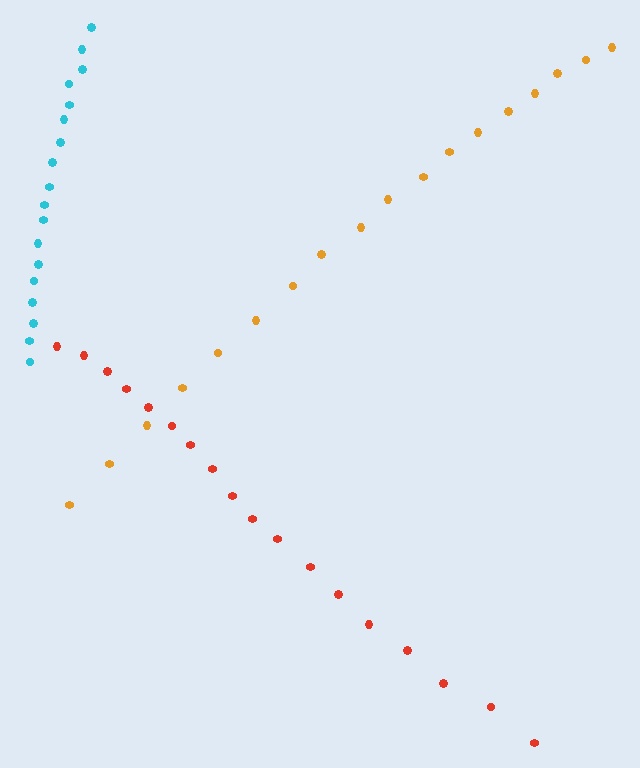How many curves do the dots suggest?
There are 3 distinct paths.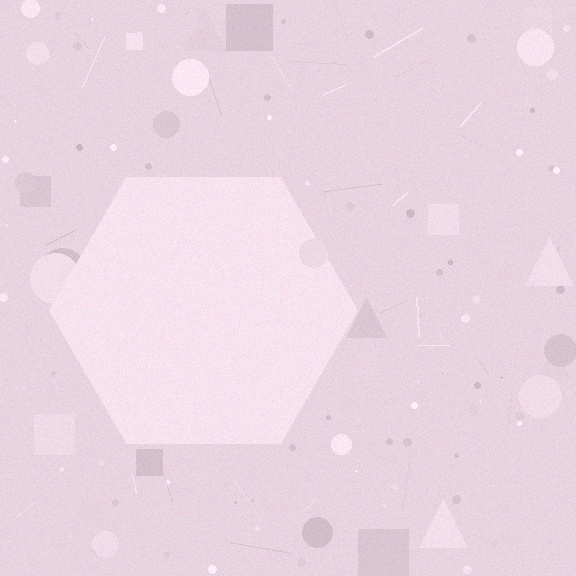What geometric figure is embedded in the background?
A hexagon is embedded in the background.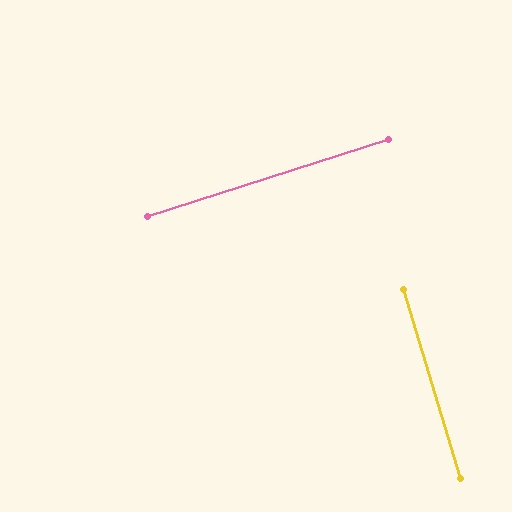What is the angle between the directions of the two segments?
Approximately 89 degrees.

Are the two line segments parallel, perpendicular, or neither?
Perpendicular — they meet at approximately 89°.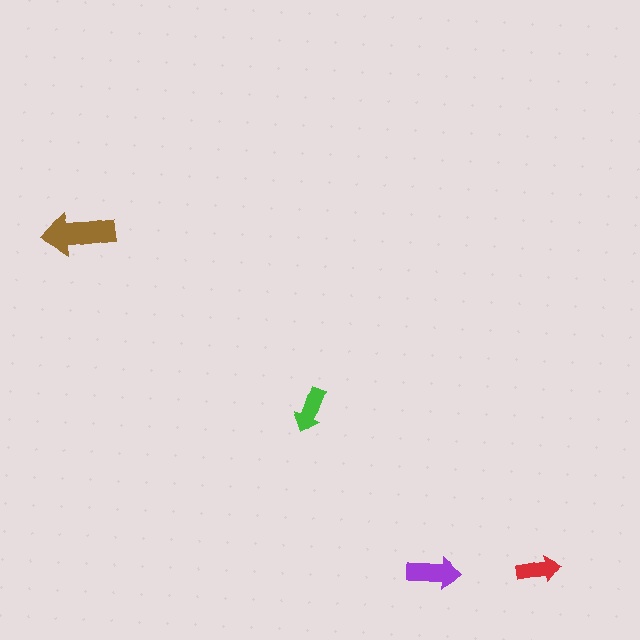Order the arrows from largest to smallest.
the brown one, the purple one, the green one, the red one.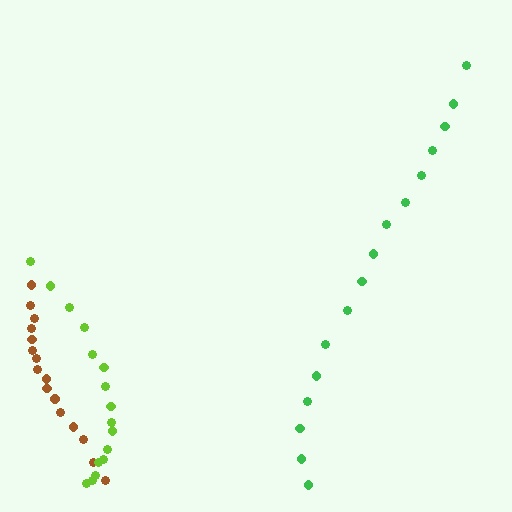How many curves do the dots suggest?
There are 3 distinct paths.